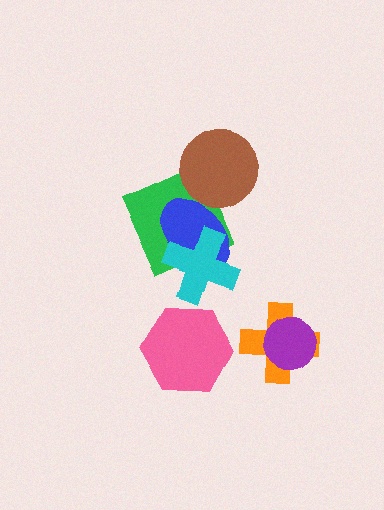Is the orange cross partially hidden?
Yes, it is partially covered by another shape.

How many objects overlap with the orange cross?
1 object overlaps with the orange cross.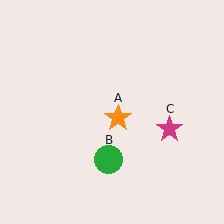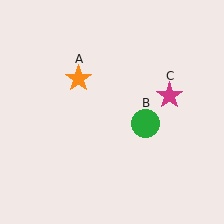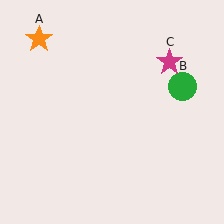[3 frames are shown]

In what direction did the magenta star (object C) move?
The magenta star (object C) moved up.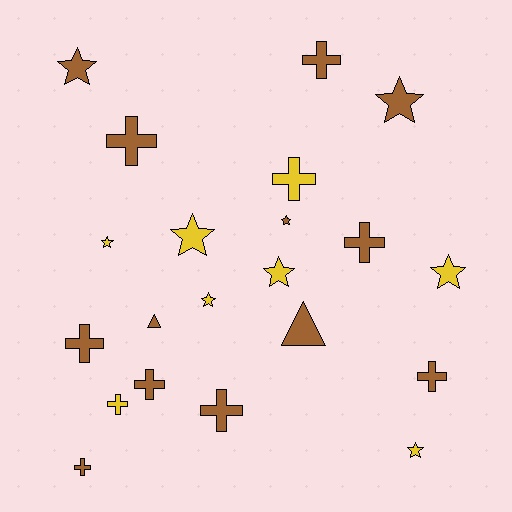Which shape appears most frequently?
Cross, with 10 objects.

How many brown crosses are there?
There are 8 brown crosses.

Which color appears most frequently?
Brown, with 13 objects.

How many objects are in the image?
There are 21 objects.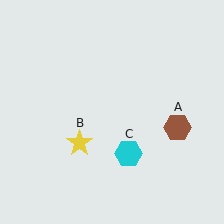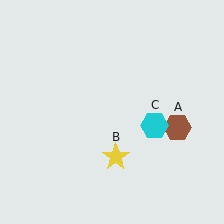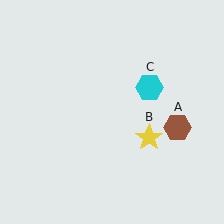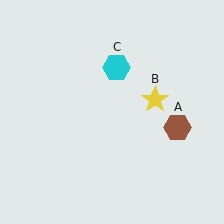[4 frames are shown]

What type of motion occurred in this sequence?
The yellow star (object B), cyan hexagon (object C) rotated counterclockwise around the center of the scene.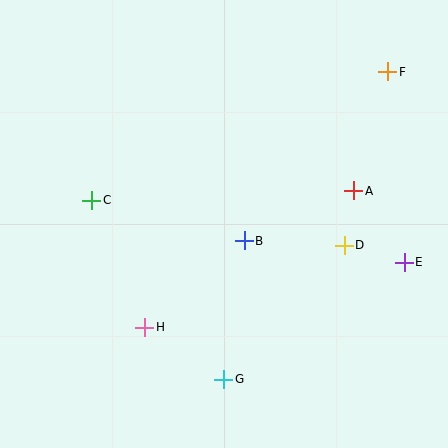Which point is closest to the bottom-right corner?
Point E is closest to the bottom-right corner.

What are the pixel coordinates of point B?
Point B is at (244, 241).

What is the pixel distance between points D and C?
The distance between D and C is 256 pixels.